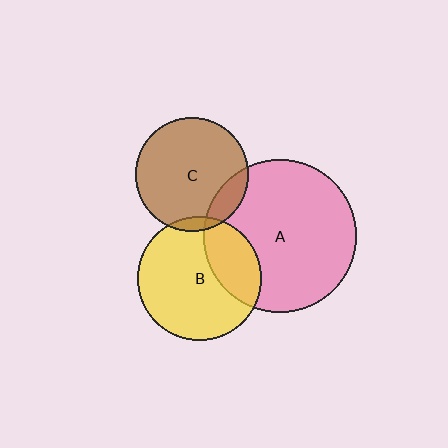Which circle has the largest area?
Circle A (pink).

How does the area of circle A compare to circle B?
Approximately 1.5 times.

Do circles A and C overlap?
Yes.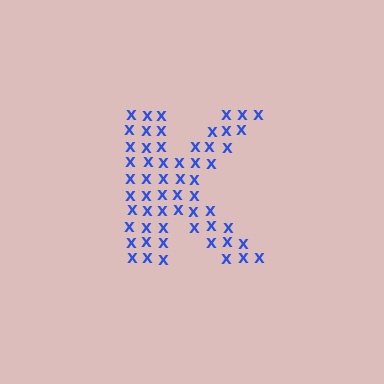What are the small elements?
The small elements are letter X's.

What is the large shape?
The large shape is the letter K.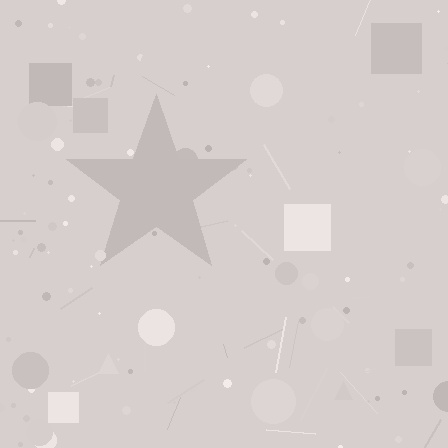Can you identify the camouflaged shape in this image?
The camouflaged shape is a star.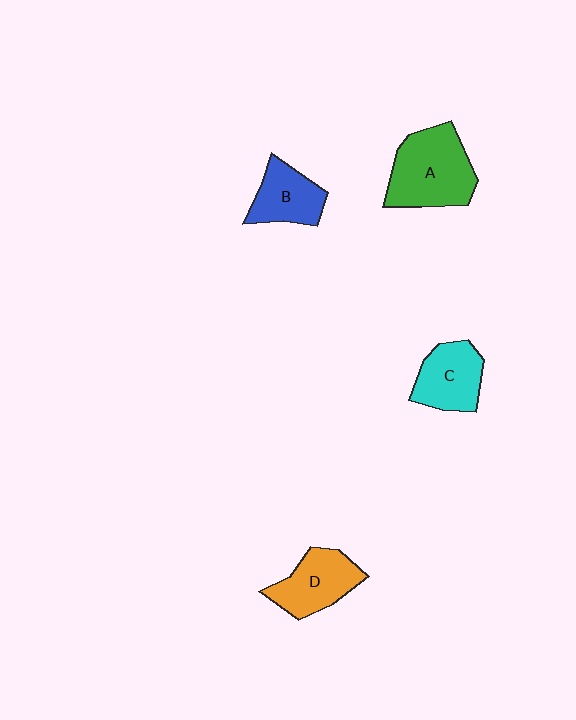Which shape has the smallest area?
Shape B (blue).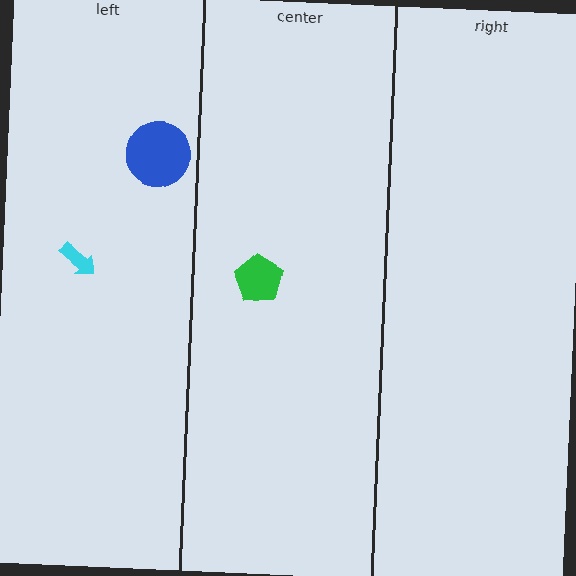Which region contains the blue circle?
The left region.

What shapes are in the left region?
The blue circle, the cyan arrow.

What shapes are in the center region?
The green pentagon.